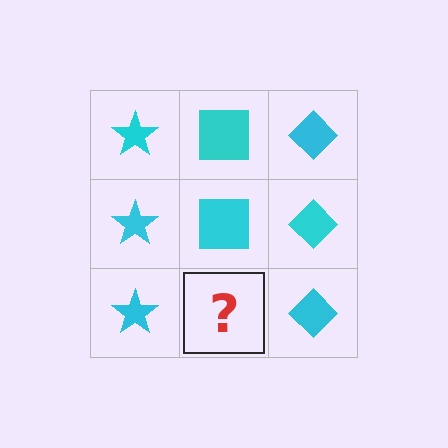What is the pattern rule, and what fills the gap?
The rule is that each column has a consistent shape. The gap should be filled with a cyan square.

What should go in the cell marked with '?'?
The missing cell should contain a cyan square.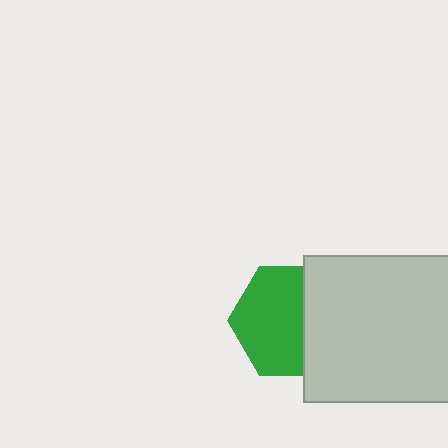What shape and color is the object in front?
The object in front is a light gray square.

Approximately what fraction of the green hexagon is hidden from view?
Roughly 37% of the green hexagon is hidden behind the light gray square.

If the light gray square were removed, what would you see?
You would see the complete green hexagon.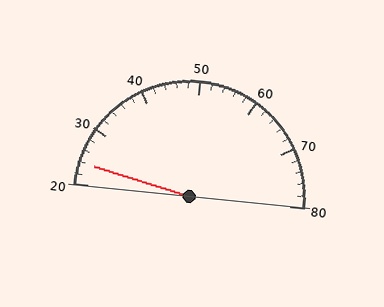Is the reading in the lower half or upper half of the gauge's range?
The reading is in the lower half of the range (20 to 80).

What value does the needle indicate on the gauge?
The needle indicates approximately 24.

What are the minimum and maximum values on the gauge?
The gauge ranges from 20 to 80.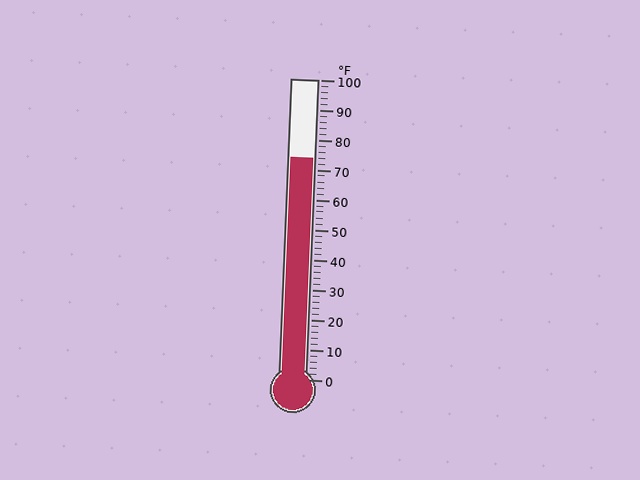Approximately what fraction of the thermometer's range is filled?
The thermometer is filled to approximately 75% of its range.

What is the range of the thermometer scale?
The thermometer scale ranges from 0°F to 100°F.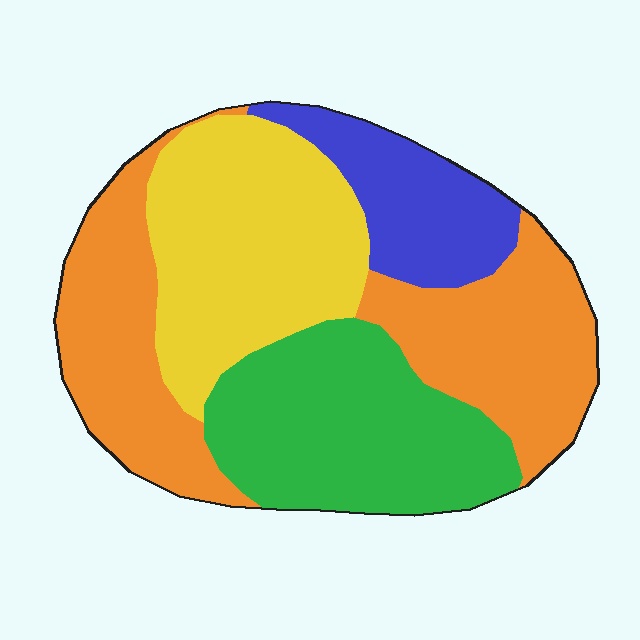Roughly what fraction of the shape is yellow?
Yellow takes up about one quarter (1/4) of the shape.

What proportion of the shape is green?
Green covers about 25% of the shape.